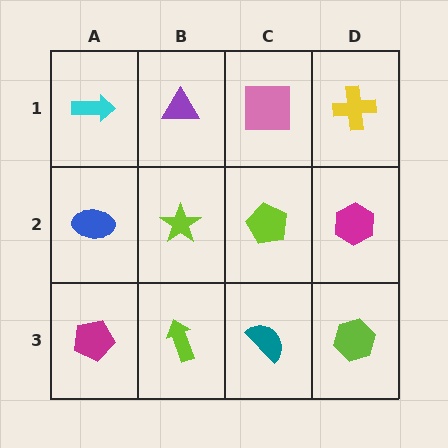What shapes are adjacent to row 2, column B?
A purple triangle (row 1, column B), a lime arrow (row 3, column B), a blue ellipse (row 2, column A), a lime pentagon (row 2, column C).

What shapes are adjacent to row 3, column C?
A lime pentagon (row 2, column C), a lime arrow (row 3, column B), a lime hexagon (row 3, column D).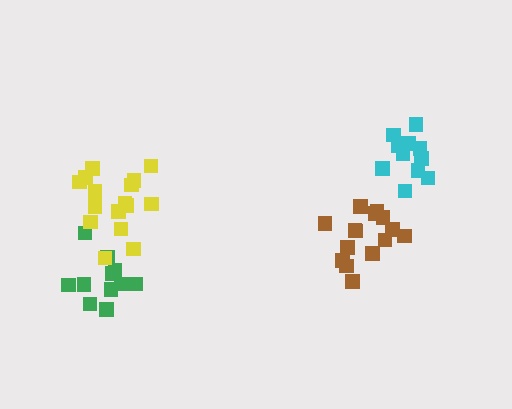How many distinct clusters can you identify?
There are 4 distinct clusters.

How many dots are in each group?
Group 1: 11 dots, Group 2: 11 dots, Group 3: 16 dots, Group 4: 15 dots (53 total).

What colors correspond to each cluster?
The clusters are colored: green, cyan, yellow, brown.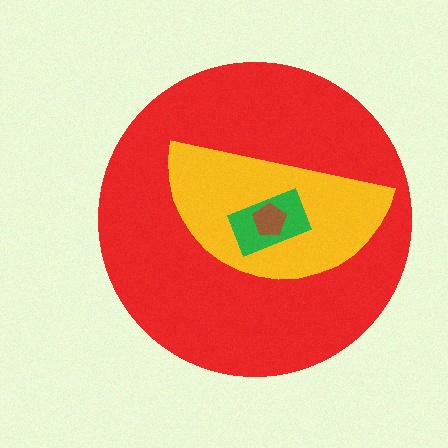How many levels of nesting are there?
4.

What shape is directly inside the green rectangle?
The brown pentagon.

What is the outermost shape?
The red circle.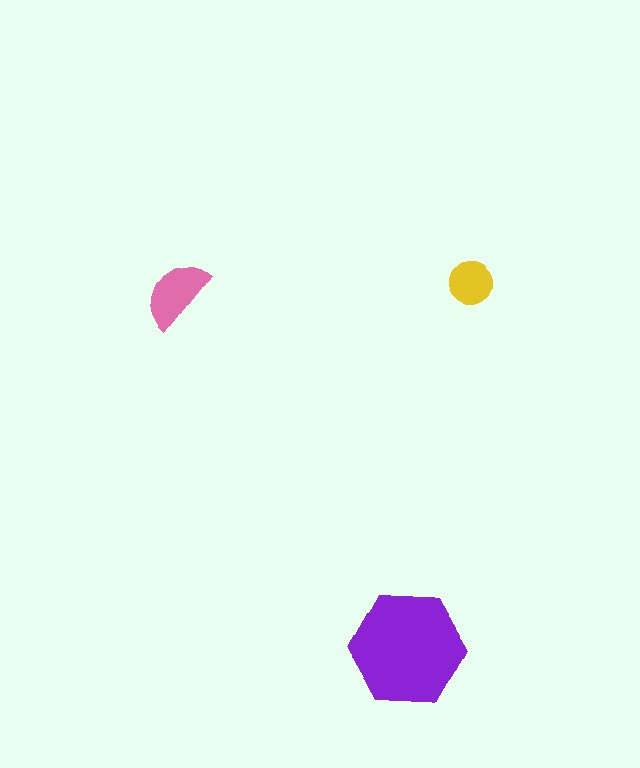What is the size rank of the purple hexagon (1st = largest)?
1st.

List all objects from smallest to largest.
The yellow circle, the pink semicircle, the purple hexagon.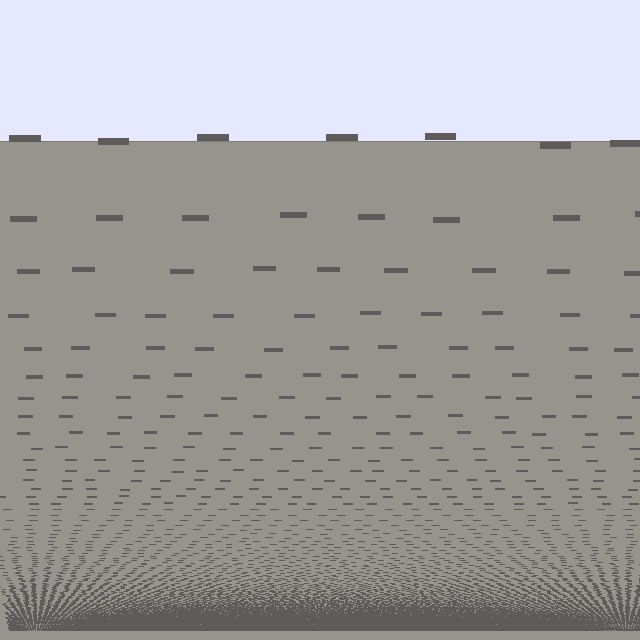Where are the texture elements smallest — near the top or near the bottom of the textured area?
Near the bottom.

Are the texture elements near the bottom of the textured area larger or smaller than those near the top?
Smaller. The gradient is inverted — elements near the bottom are smaller and denser.